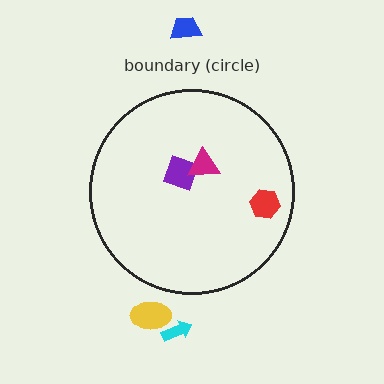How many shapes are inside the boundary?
3 inside, 3 outside.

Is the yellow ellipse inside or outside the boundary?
Outside.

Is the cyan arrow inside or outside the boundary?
Outside.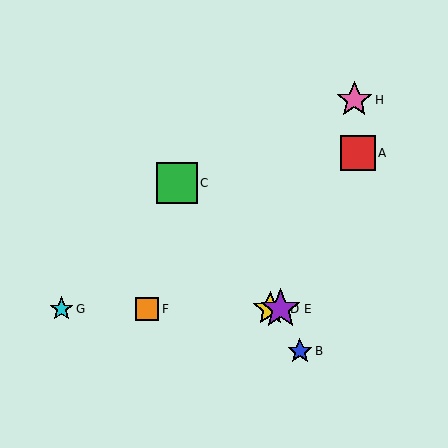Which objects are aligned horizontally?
Objects D, E, F, G are aligned horizontally.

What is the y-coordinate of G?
Object G is at y≈309.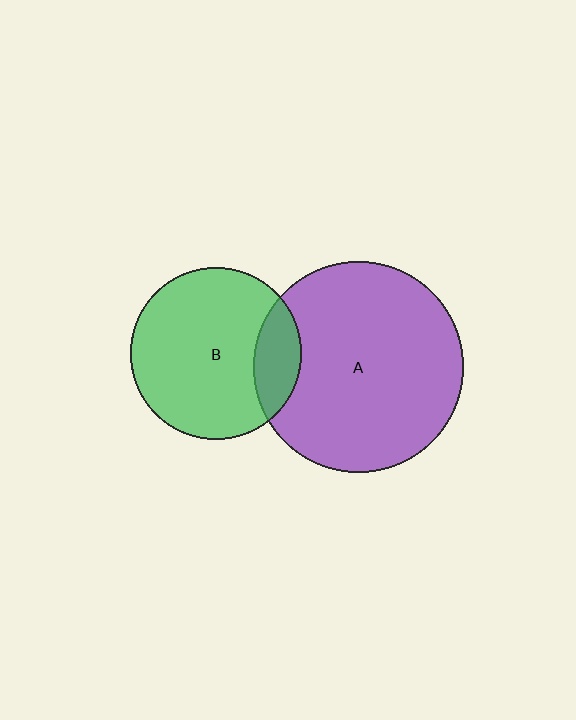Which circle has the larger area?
Circle A (purple).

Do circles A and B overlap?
Yes.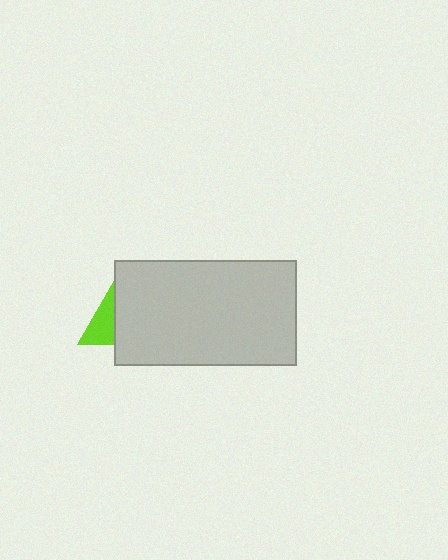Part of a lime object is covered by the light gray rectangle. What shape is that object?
It is a triangle.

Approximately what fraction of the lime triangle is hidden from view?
Roughly 68% of the lime triangle is hidden behind the light gray rectangle.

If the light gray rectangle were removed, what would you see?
You would see the complete lime triangle.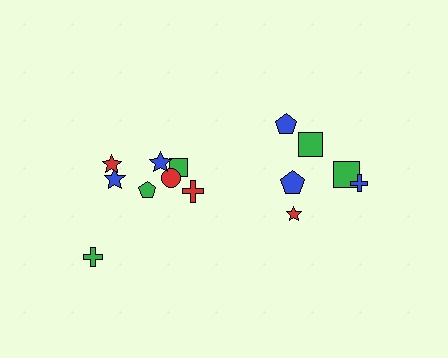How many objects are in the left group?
There are 8 objects.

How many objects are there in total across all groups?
There are 14 objects.